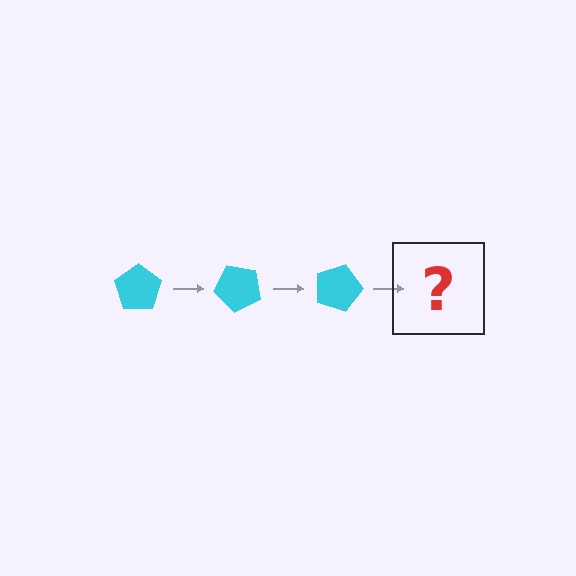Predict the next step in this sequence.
The next step is a cyan pentagon rotated 135 degrees.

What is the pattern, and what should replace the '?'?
The pattern is that the pentagon rotates 45 degrees each step. The '?' should be a cyan pentagon rotated 135 degrees.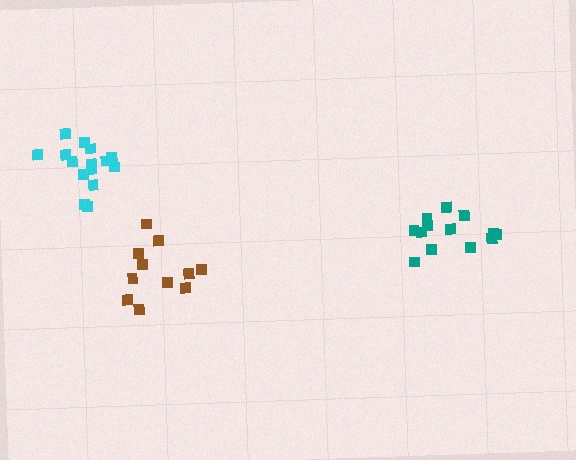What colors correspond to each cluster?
The clusters are colored: teal, brown, cyan.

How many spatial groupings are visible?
There are 3 spatial groupings.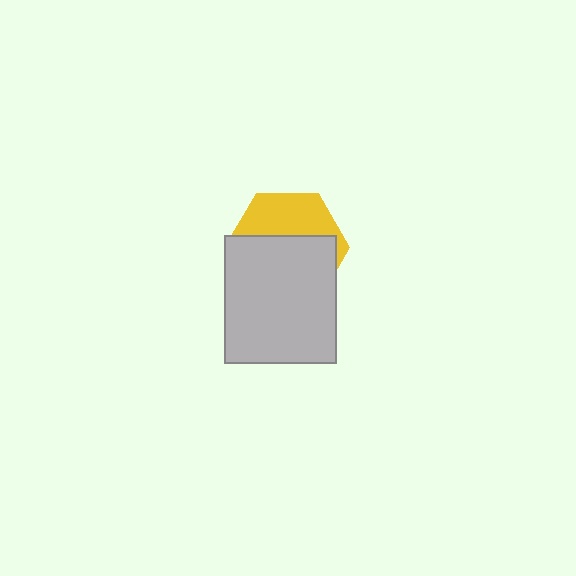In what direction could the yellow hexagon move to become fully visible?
The yellow hexagon could move up. That would shift it out from behind the light gray rectangle entirely.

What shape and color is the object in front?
The object in front is a light gray rectangle.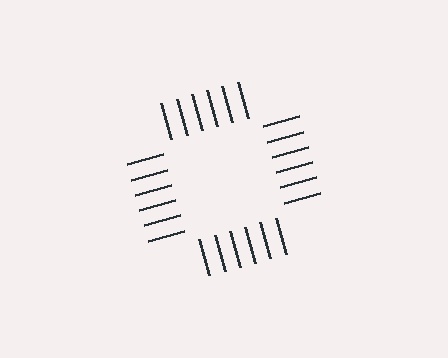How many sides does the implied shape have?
4 sides — the line-ends trace a square.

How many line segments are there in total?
24 — 6 along each of the 4 edges.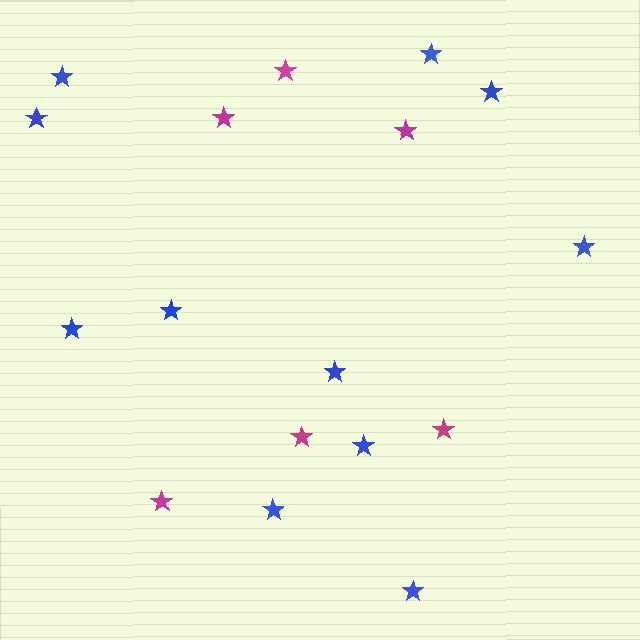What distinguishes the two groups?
There are 2 groups: one group of magenta stars (6) and one group of blue stars (11).